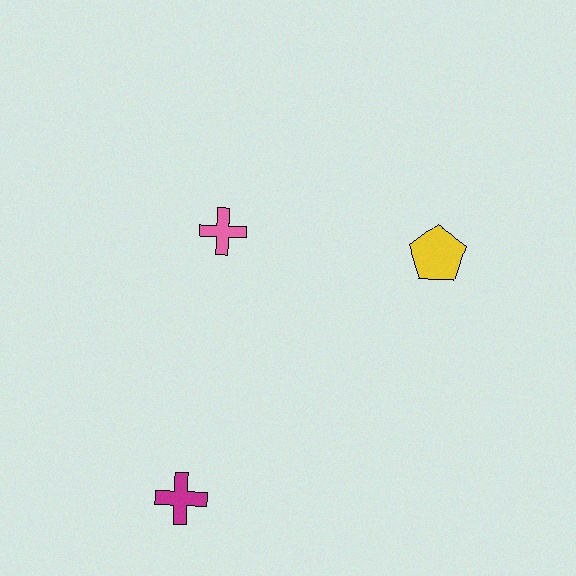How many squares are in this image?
There are no squares.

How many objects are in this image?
There are 3 objects.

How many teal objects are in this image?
There are no teal objects.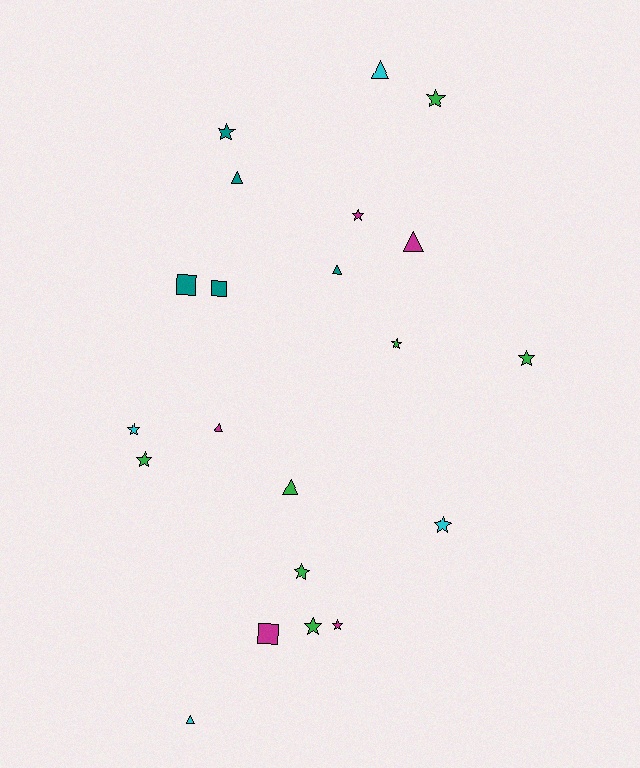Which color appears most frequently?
Green, with 7 objects.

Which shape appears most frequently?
Star, with 11 objects.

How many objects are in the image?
There are 21 objects.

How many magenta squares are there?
There is 1 magenta square.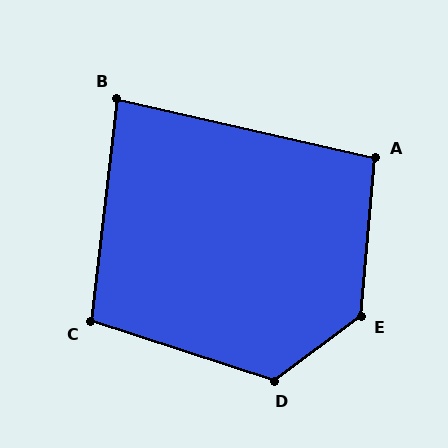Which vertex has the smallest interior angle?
B, at approximately 84 degrees.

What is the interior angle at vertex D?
Approximately 125 degrees (obtuse).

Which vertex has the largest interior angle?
E, at approximately 132 degrees.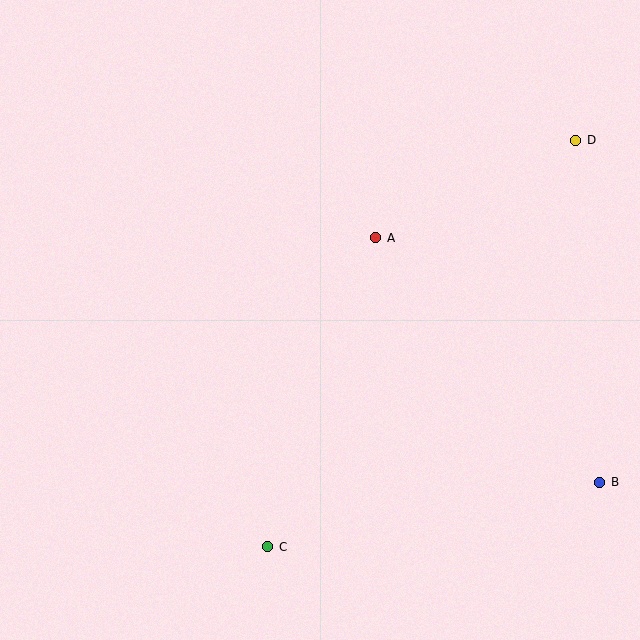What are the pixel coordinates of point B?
Point B is at (600, 482).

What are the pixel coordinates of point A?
Point A is at (376, 238).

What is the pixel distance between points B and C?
The distance between B and C is 338 pixels.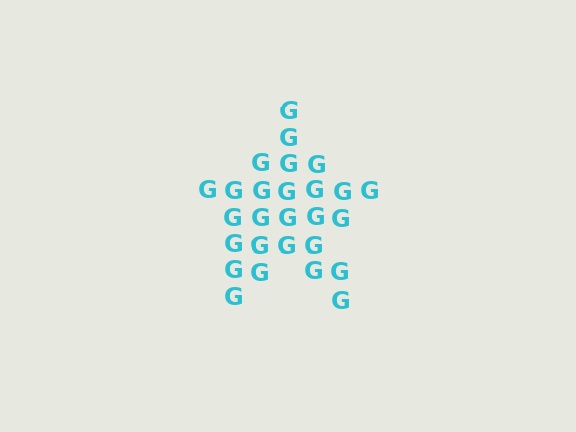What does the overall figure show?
The overall figure shows a star.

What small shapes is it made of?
It is made of small letter G's.